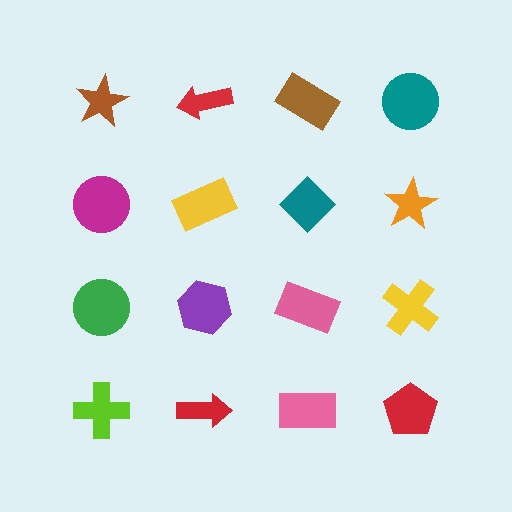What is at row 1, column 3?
A brown rectangle.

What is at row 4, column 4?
A red pentagon.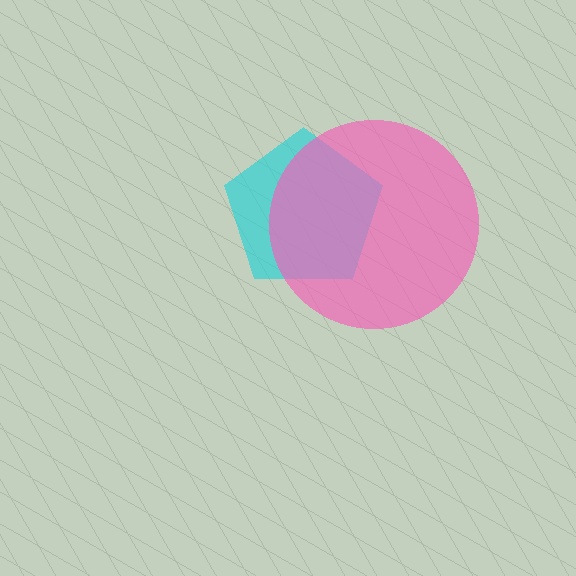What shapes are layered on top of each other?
The layered shapes are: a cyan pentagon, a pink circle.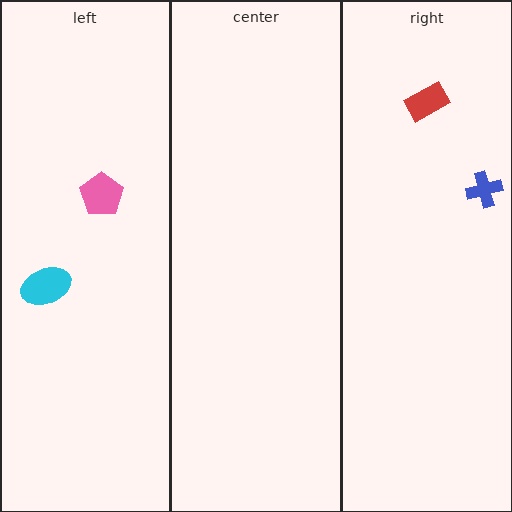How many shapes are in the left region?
2.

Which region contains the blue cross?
The right region.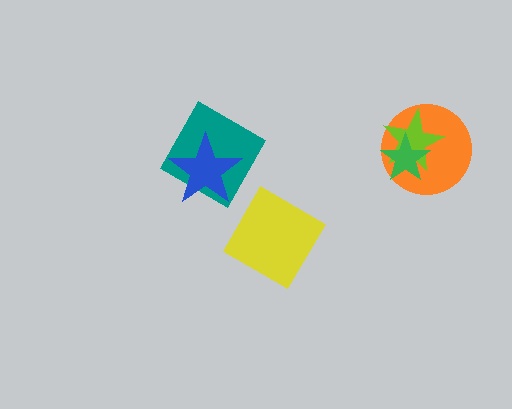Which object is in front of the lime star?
The green star is in front of the lime star.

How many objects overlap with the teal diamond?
1 object overlaps with the teal diamond.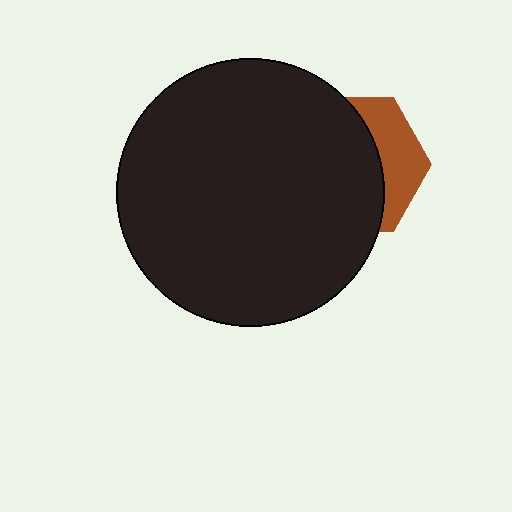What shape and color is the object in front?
The object in front is a black circle.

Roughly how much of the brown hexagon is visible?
A small part of it is visible (roughly 32%).